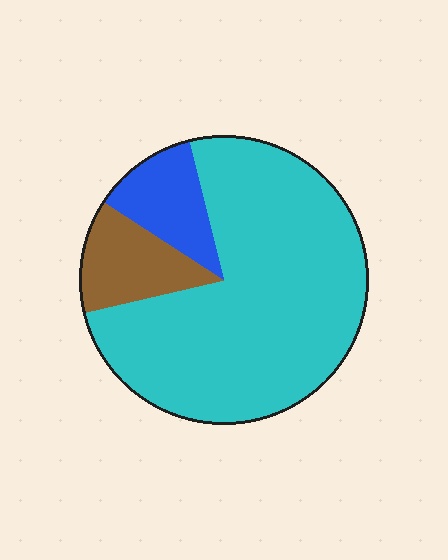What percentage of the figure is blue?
Blue takes up about one eighth (1/8) of the figure.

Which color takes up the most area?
Cyan, at roughly 75%.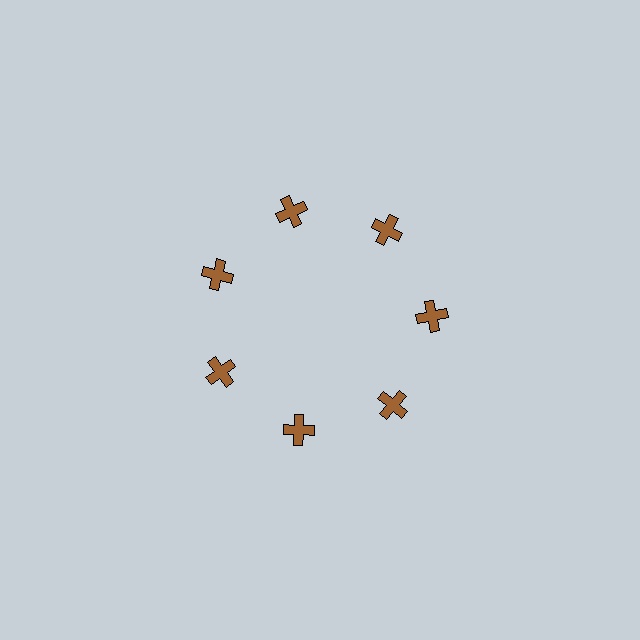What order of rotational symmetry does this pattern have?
This pattern has 7-fold rotational symmetry.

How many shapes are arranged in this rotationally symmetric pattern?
There are 7 shapes, arranged in 7 groups of 1.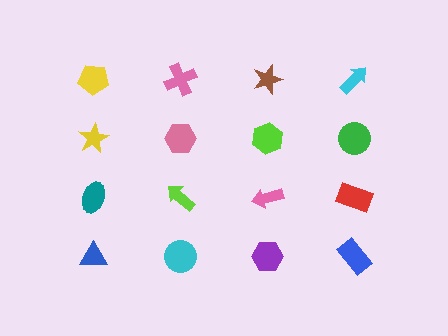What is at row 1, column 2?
A pink cross.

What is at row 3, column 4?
A red rectangle.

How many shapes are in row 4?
4 shapes.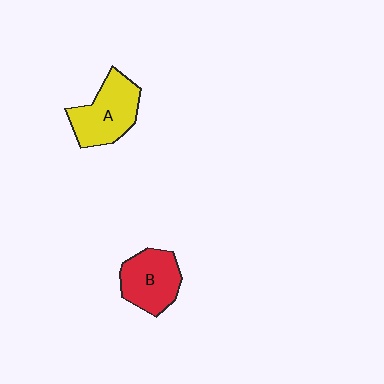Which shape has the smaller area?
Shape B (red).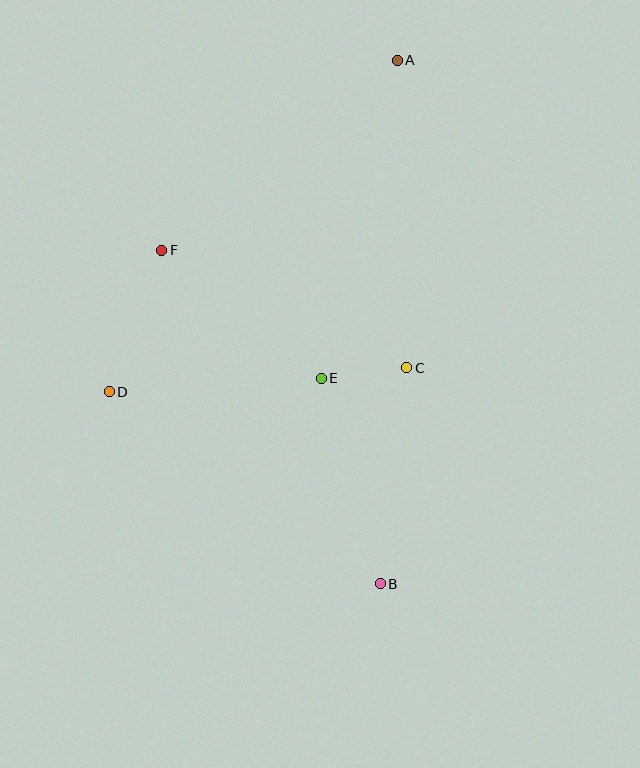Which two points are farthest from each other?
Points A and B are farthest from each other.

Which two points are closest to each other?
Points C and E are closest to each other.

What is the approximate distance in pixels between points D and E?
The distance between D and E is approximately 213 pixels.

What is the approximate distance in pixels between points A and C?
The distance between A and C is approximately 308 pixels.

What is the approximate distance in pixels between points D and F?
The distance between D and F is approximately 151 pixels.